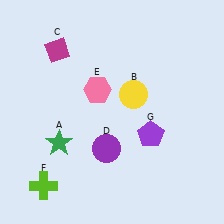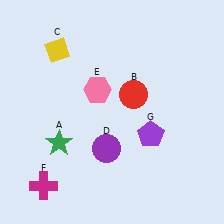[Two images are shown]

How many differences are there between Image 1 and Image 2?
There are 3 differences between the two images.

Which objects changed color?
B changed from yellow to red. C changed from magenta to yellow. F changed from lime to magenta.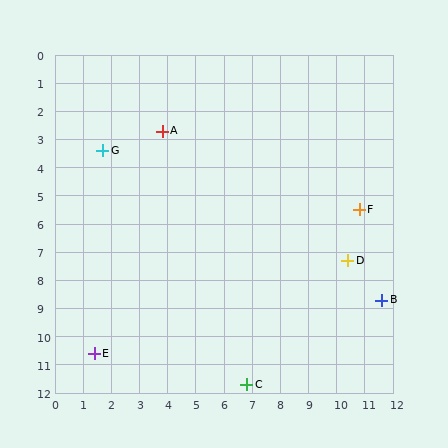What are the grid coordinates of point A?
Point A is at approximately (3.8, 2.7).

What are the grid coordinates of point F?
Point F is at approximately (10.8, 5.5).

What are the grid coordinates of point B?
Point B is at approximately (11.6, 8.7).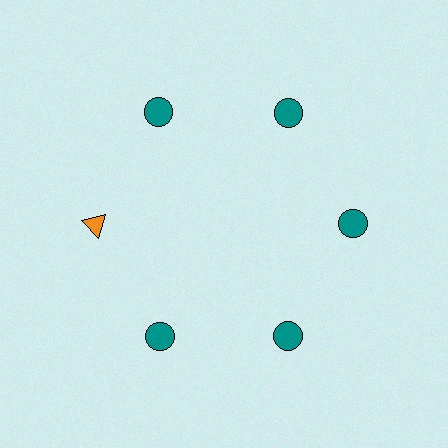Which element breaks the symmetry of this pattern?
The orange triangle at roughly the 9 o'clock position breaks the symmetry. All other shapes are teal circles.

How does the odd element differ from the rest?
It differs in both color (orange instead of teal) and shape (triangle instead of circle).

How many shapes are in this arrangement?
There are 6 shapes arranged in a ring pattern.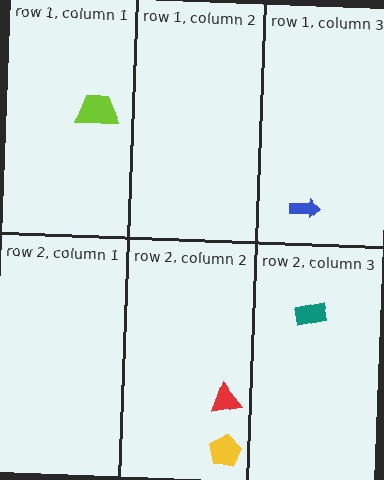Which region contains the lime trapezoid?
The row 1, column 1 region.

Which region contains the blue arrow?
The row 1, column 3 region.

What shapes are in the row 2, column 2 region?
The yellow pentagon, the red triangle.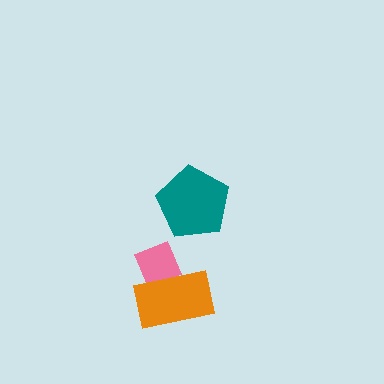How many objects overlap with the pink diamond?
1 object overlaps with the pink diamond.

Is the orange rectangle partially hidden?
No, no other shape covers it.